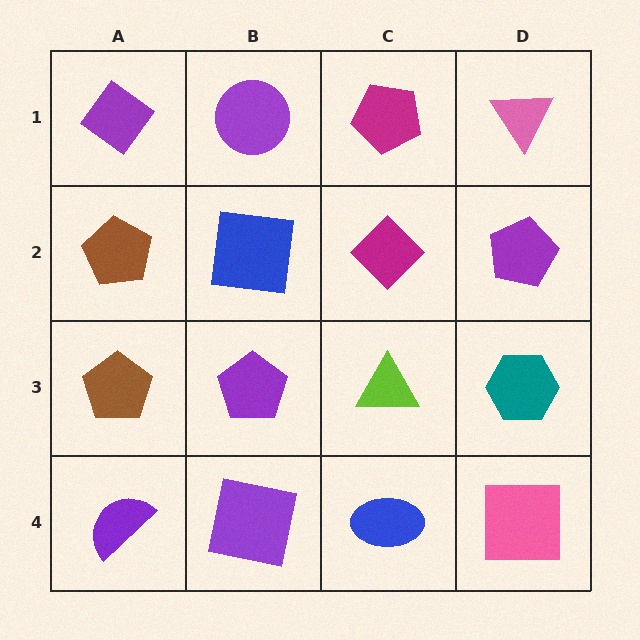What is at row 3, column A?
A brown pentagon.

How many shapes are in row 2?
4 shapes.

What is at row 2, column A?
A brown pentagon.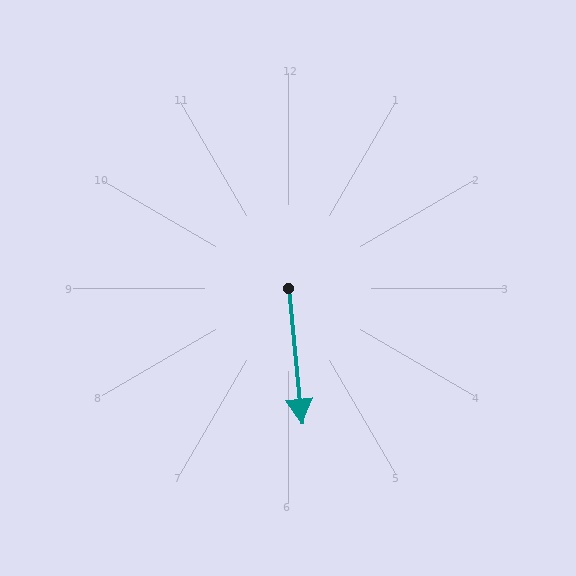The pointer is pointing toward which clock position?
Roughly 6 o'clock.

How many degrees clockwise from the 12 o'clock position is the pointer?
Approximately 174 degrees.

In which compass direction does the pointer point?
South.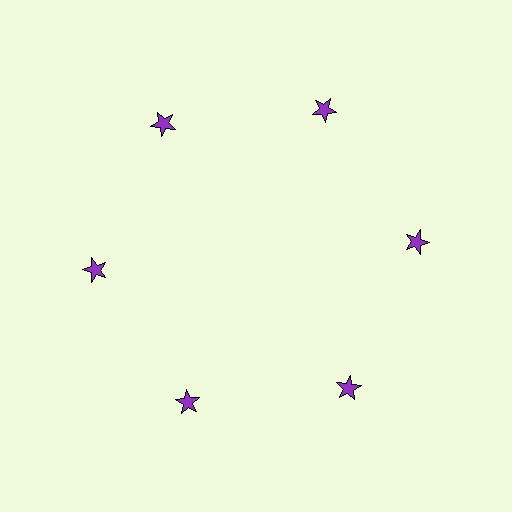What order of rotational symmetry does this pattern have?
This pattern has 6-fold rotational symmetry.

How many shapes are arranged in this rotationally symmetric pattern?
There are 6 shapes, arranged in 6 groups of 1.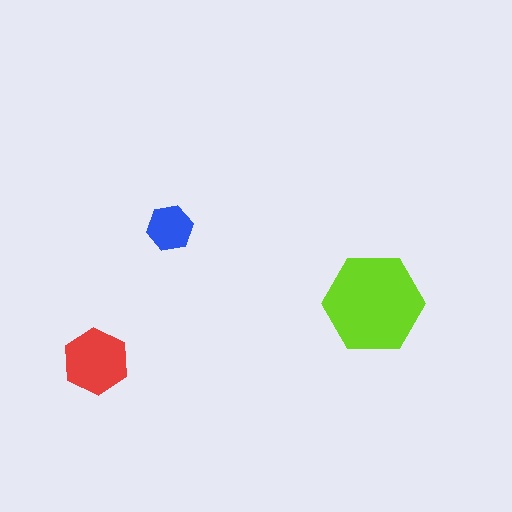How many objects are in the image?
There are 3 objects in the image.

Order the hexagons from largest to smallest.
the lime one, the red one, the blue one.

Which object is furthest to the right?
The lime hexagon is rightmost.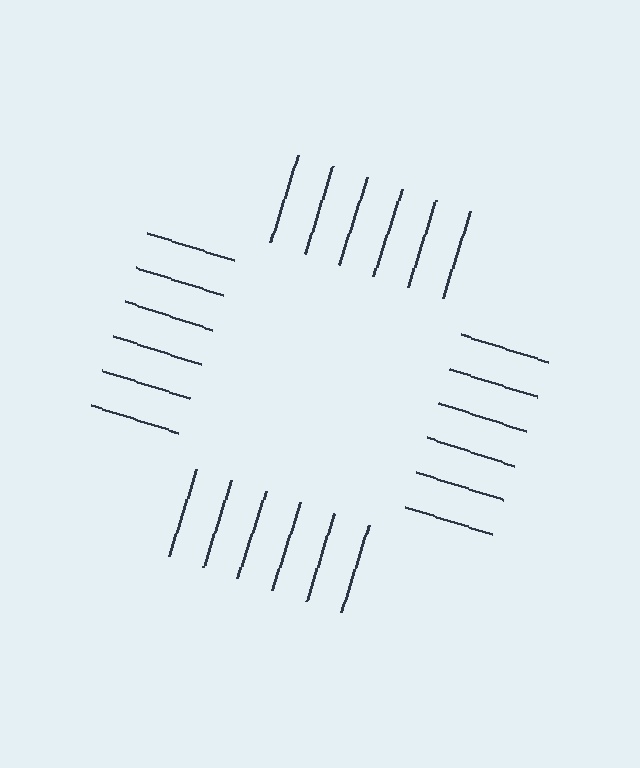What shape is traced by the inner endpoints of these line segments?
An illusory square — the line segments terminate on its edges but no continuous stroke is drawn.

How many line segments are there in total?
24 — 6 along each of the 4 edges.